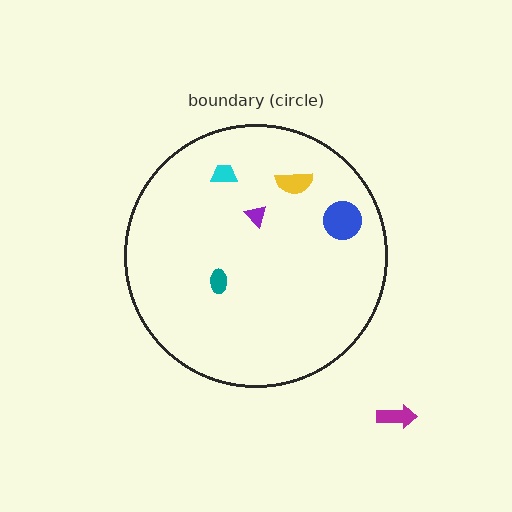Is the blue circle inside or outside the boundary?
Inside.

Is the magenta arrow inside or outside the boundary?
Outside.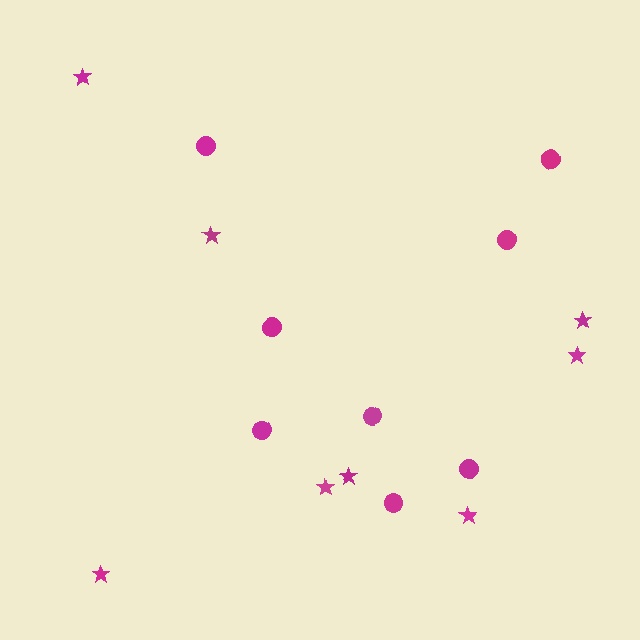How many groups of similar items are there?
There are 2 groups: one group of circles (8) and one group of stars (8).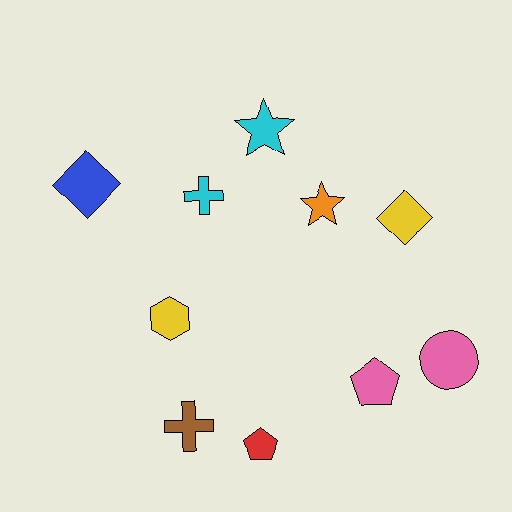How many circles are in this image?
There is 1 circle.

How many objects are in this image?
There are 10 objects.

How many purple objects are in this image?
There are no purple objects.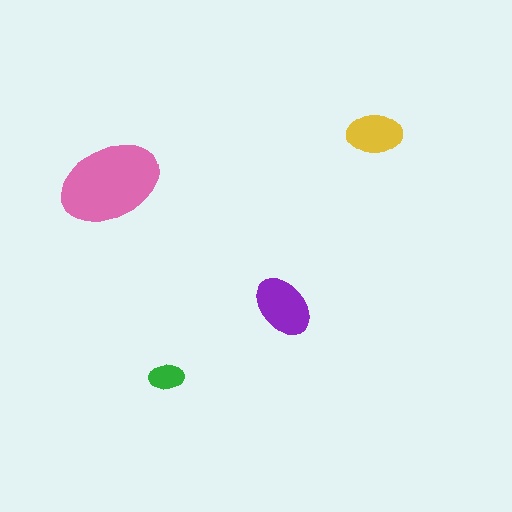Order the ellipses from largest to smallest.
the pink one, the purple one, the yellow one, the green one.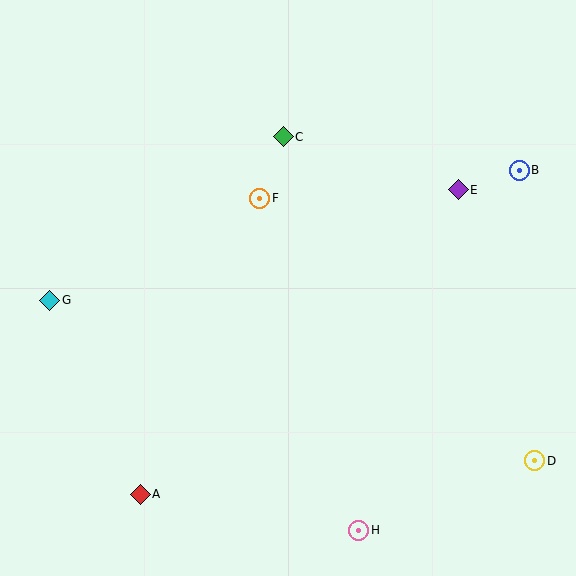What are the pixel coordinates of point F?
Point F is at (260, 198).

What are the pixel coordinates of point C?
Point C is at (283, 137).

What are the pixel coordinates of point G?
Point G is at (50, 300).